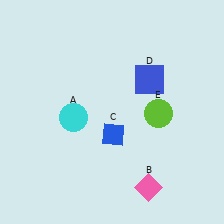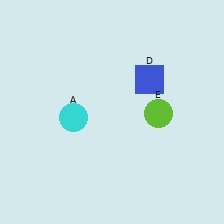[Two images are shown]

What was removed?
The blue diamond (C), the pink diamond (B) were removed in Image 2.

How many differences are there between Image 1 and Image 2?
There are 2 differences between the two images.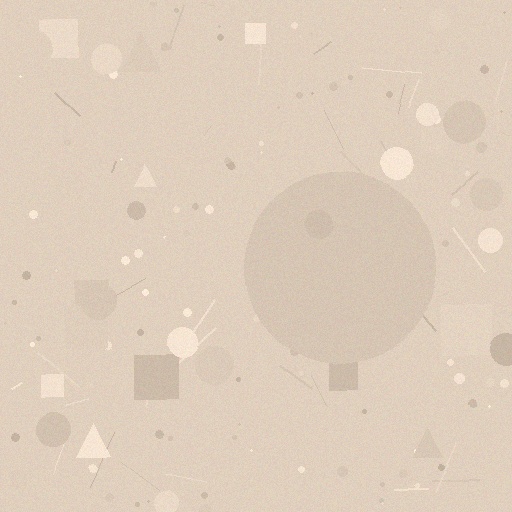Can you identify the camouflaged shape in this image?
The camouflaged shape is a circle.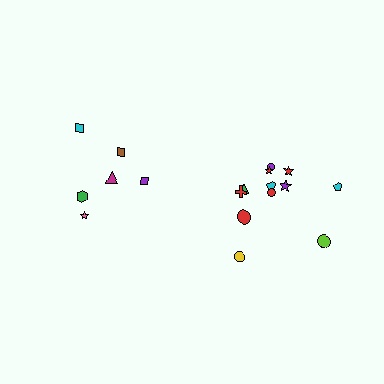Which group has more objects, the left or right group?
The right group.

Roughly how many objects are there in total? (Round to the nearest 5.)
Roughly 20 objects in total.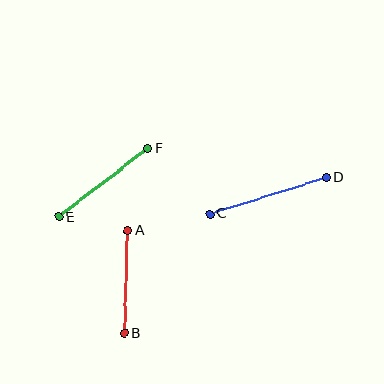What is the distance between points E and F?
The distance is approximately 112 pixels.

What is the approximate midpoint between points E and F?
The midpoint is at approximately (103, 182) pixels.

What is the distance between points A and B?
The distance is approximately 102 pixels.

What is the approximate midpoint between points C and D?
The midpoint is at approximately (268, 196) pixels.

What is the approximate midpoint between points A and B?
The midpoint is at approximately (126, 282) pixels.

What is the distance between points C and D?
The distance is approximately 122 pixels.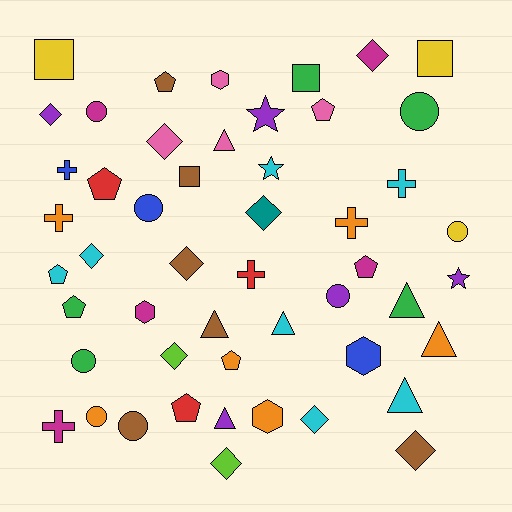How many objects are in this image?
There are 50 objects.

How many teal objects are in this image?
There is 1 teal object.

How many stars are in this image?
There are 3 stars.